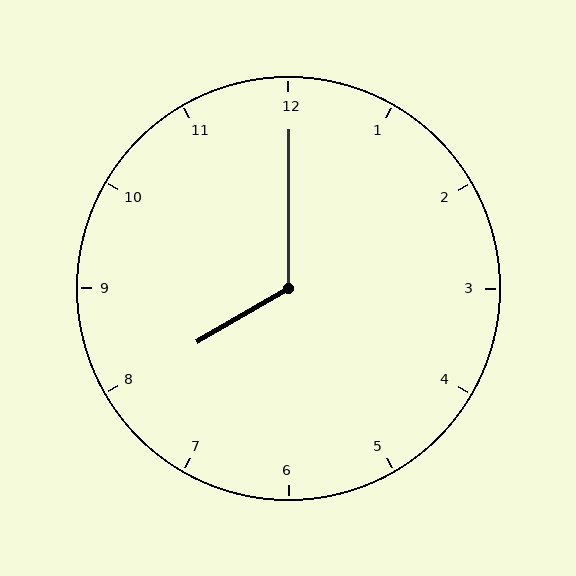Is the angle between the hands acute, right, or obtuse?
It is obtuse.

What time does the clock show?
8:00.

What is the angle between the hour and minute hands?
Approximately 120 degrees.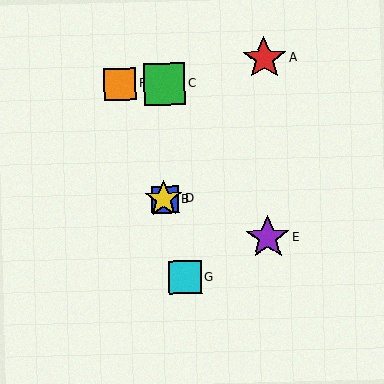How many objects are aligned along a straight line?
3 objects (B, D, E) are aligned along a straight line.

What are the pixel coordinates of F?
Object F is at (120, 84).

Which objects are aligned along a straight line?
Objects B, D, E are aligned along a straight line.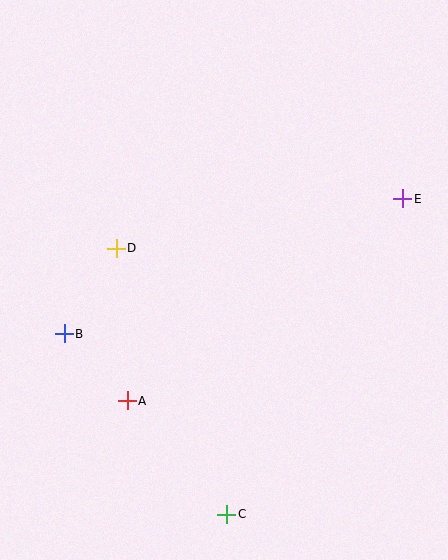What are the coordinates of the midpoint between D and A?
The midpoint between D and A is at (122, 324).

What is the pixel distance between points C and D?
The distance between C and D is 288 pixels.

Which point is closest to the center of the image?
Point D at (116, 248) is closest to the center.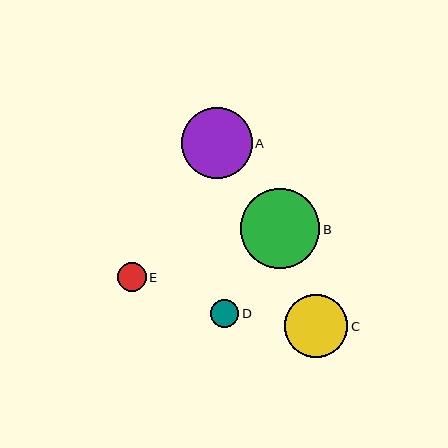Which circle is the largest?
Circle B is the largest with a size of approximately 79 pixels.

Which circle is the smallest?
Circle D is the smallest with a size of approximately 28 pixels.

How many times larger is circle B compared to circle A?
Circle B is approximately 1.1 times the size of circle A.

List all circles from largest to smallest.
From largest to smallest: B, A, C, E, D.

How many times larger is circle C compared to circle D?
Circle C is approximately 2.3 times the size of circle D.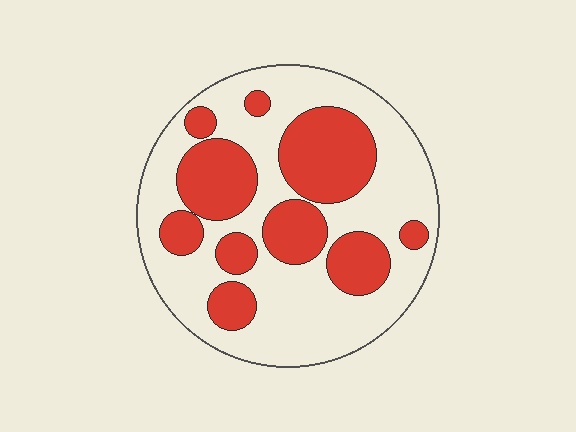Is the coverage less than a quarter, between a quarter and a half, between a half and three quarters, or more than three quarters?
Between a quarter and a half.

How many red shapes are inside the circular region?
10.